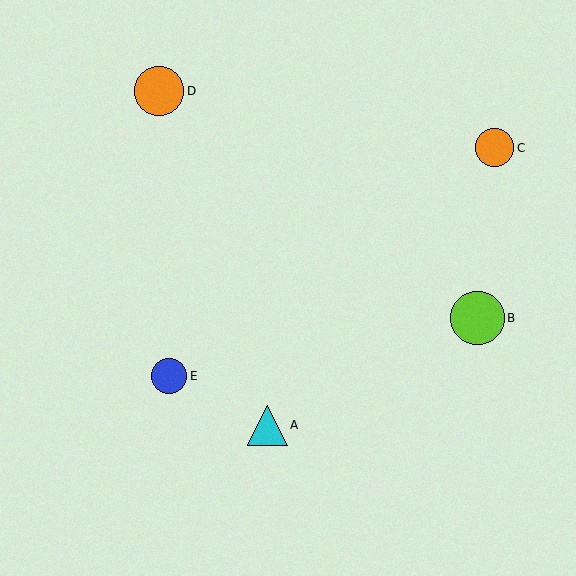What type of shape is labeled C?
Shape C is an orange circle.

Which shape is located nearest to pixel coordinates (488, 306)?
The lime circle (labeled B) at (477, 318) is nearest to that location.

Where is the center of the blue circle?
The center of the blue circle is at (169, 376).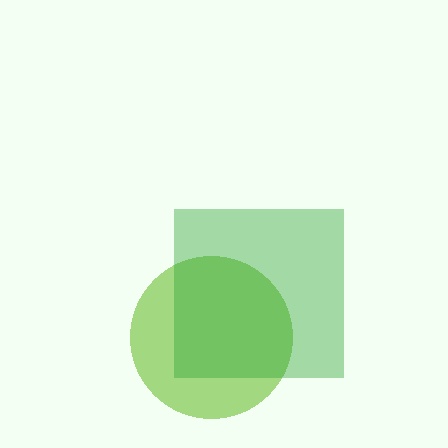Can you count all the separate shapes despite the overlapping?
Yes, there are 2 separate shapes.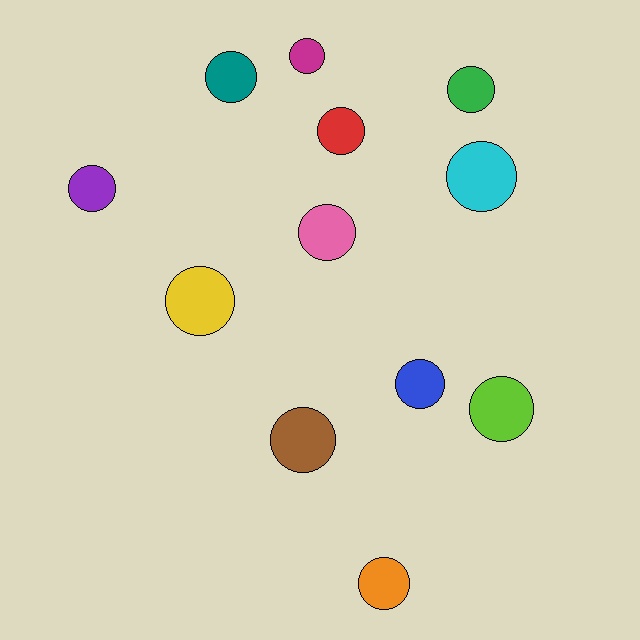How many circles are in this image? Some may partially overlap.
There are 12 circles.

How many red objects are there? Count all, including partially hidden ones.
There is 1 red object.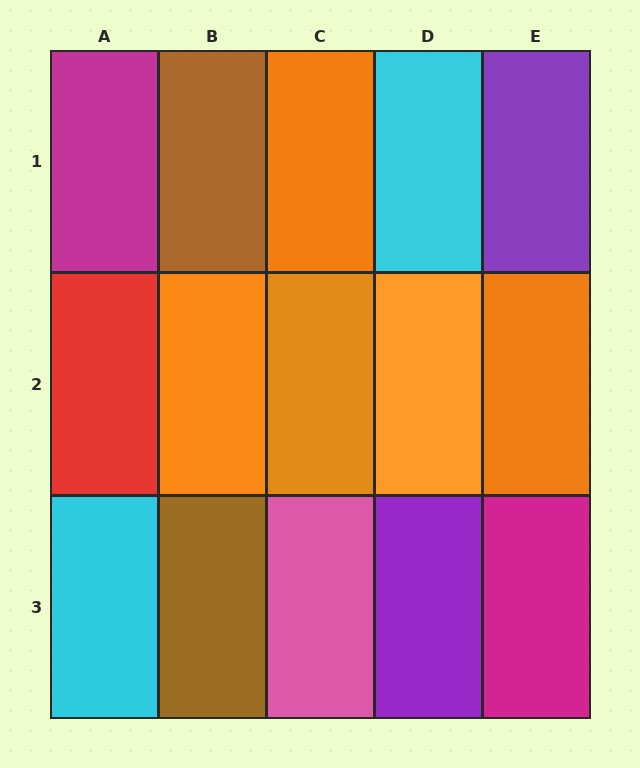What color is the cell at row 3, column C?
Pink.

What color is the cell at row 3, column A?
Cyan.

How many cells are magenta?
2 cells are magenta.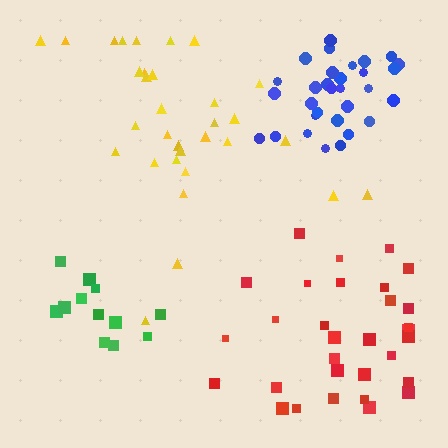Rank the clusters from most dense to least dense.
blue, green, red, yellow.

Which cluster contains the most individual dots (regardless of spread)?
Red (32).